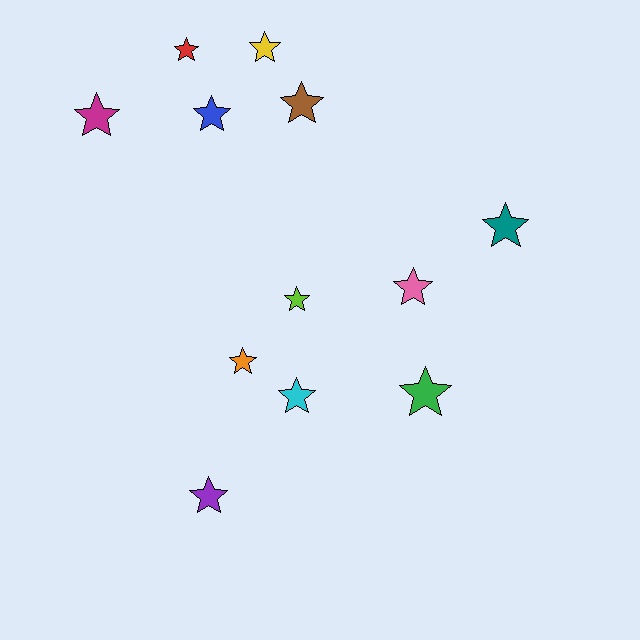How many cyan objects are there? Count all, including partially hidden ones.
There is 1 cyan object.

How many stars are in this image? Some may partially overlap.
There are 12 stars.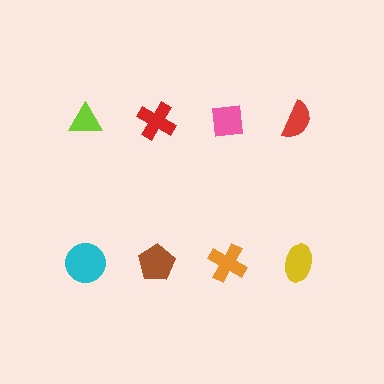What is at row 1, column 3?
A pink square.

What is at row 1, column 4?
A red semicircle.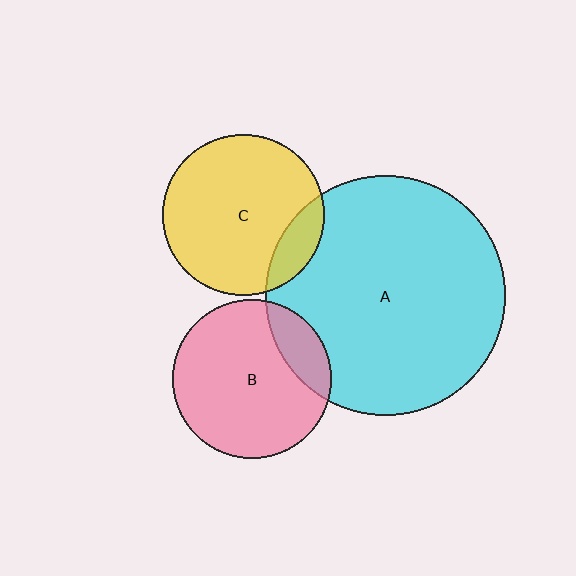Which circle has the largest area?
Circle A (cyan).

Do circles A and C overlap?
Yes.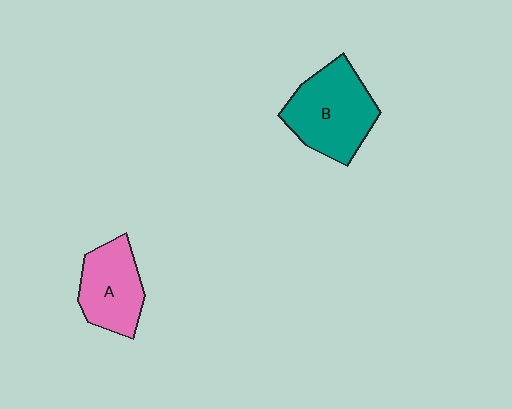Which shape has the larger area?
Shape B (teal).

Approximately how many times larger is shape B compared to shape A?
Approximately 1.3 times.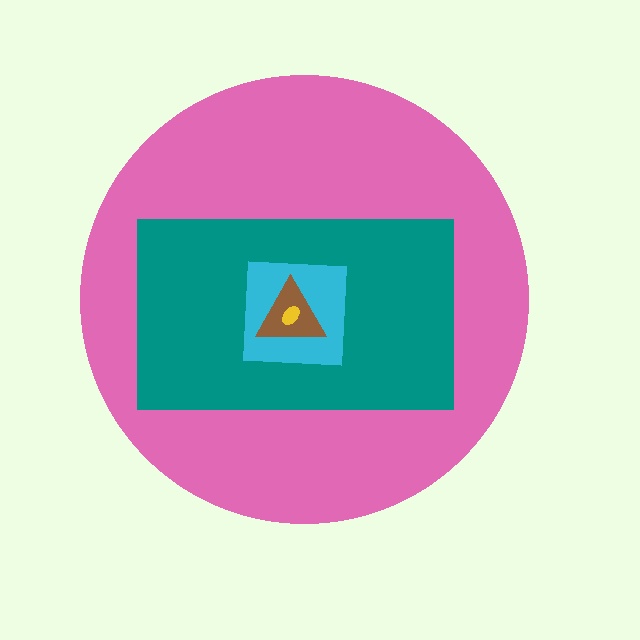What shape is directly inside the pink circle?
The teal rectangle.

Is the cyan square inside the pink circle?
Yes.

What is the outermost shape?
The pink circle.